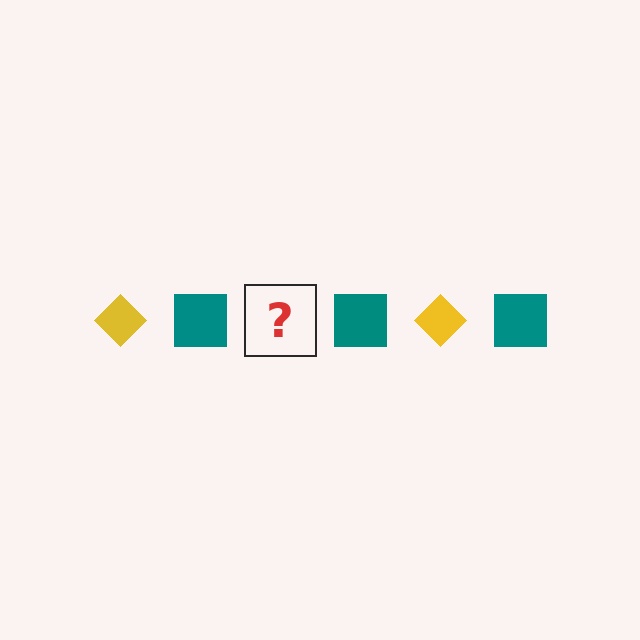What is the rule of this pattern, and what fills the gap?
The rule is that the pattern alternates between yellow diamond and teal square. The gap should be filled with a yellow diamond.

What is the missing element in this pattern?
The missing element is a yellow diamond.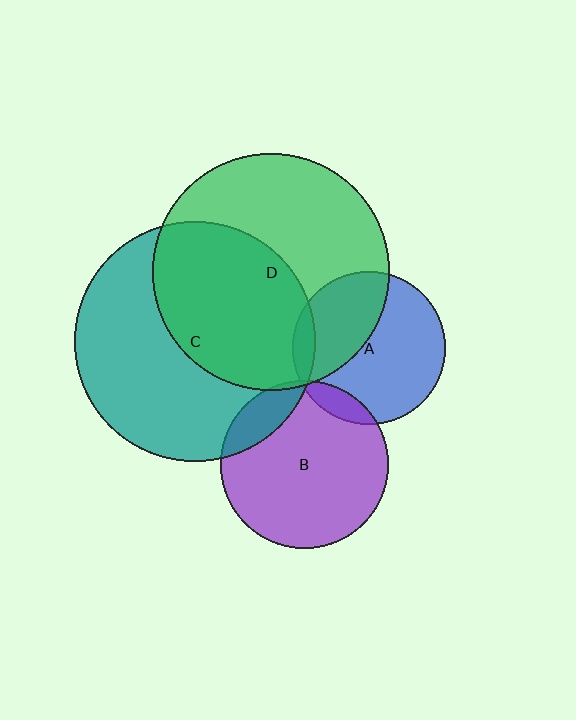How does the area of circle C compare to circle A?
Approximately 2.5 times.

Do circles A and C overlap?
Yes.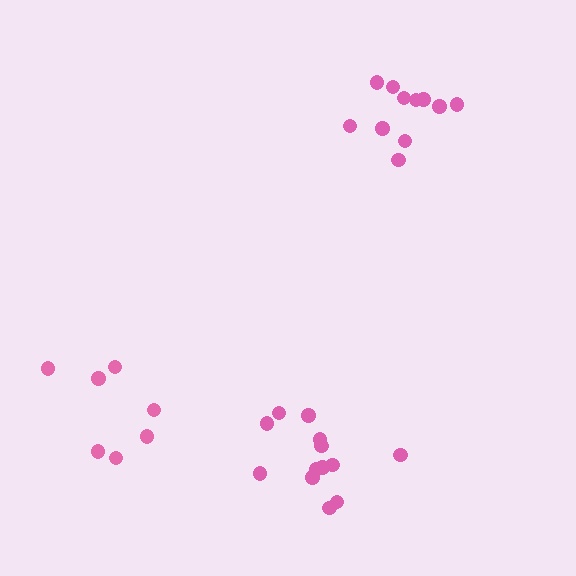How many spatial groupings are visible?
There are 3 spatial groupings.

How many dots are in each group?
Group 1: 11 dots, Group 2: 7 dots, Group 3: 13 dots (31 total).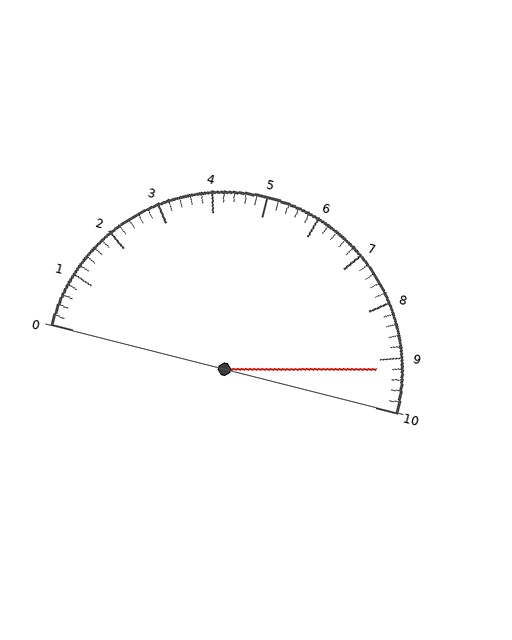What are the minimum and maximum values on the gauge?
The gauge ranges from 0 to 10.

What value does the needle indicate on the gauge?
The needle indicates approximately 9.2.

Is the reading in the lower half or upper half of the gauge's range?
The reading is in the upper half of the range (0 to 10).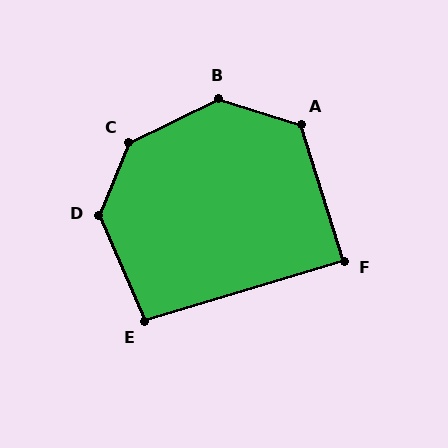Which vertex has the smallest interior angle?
F, at approximately 89 degrees.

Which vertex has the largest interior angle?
C, at approximately 138 degrees.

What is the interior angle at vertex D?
Approximately 134 degrees (obtuse).